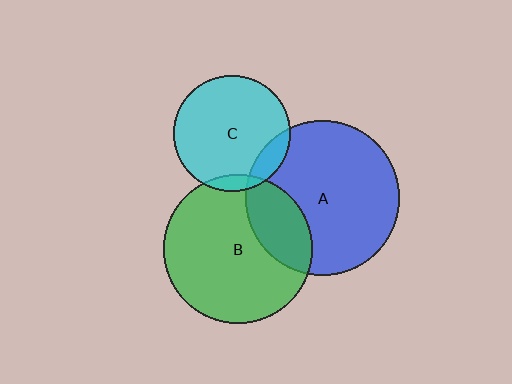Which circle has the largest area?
Circle A (blue).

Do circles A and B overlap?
Yes.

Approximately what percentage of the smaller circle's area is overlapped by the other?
Approximately 25%.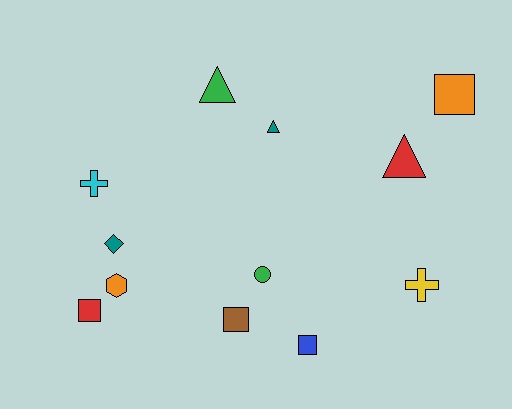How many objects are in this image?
There are 12 objects.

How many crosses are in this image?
There are 2 crosses.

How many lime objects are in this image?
There are no lime objects.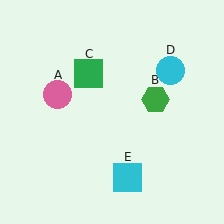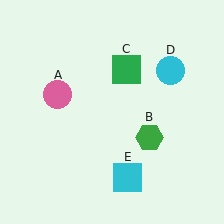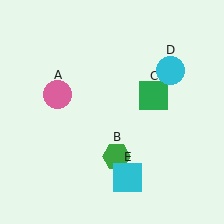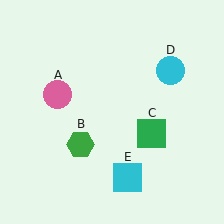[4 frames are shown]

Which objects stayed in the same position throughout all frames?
Pink circle (object A) and cyan circle (object D) and cyan square (object E) remained stationary.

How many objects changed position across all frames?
2 objects changed position: green hexagon (object B), green square (object C).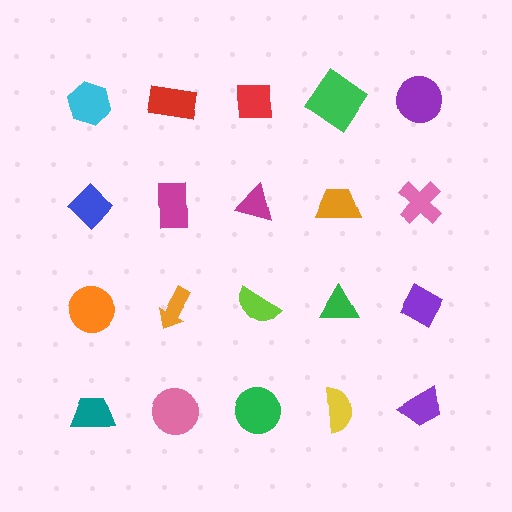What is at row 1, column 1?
A cyan hexagon.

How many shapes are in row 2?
5 shapes.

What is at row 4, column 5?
A purple trapezoid.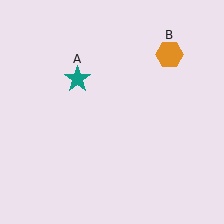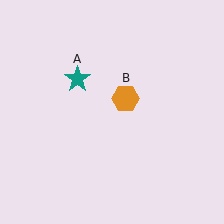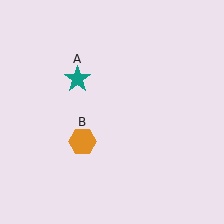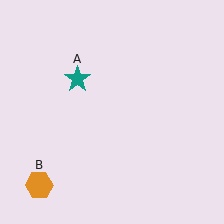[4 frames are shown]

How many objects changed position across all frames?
1 object changed position: orange hexagon (object B).